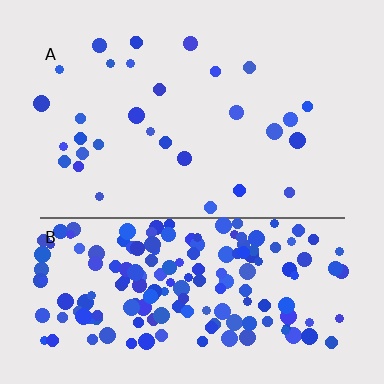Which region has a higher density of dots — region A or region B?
B (the bottom).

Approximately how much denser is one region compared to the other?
Approximately 5.6× — region B over region A.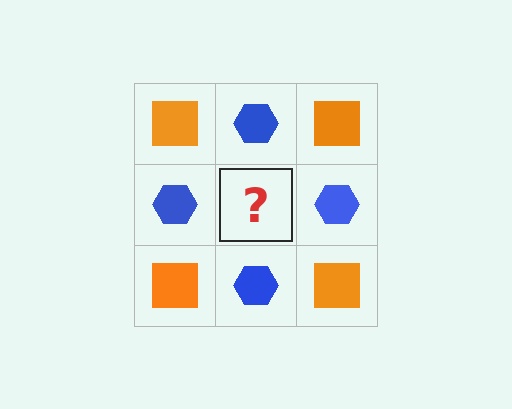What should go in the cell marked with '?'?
The missing cell should contain an orange square.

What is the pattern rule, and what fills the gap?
The rule is that it alternates orange square and blue hexagon in a checkerboard pattern. The gap should be filled with an orange square.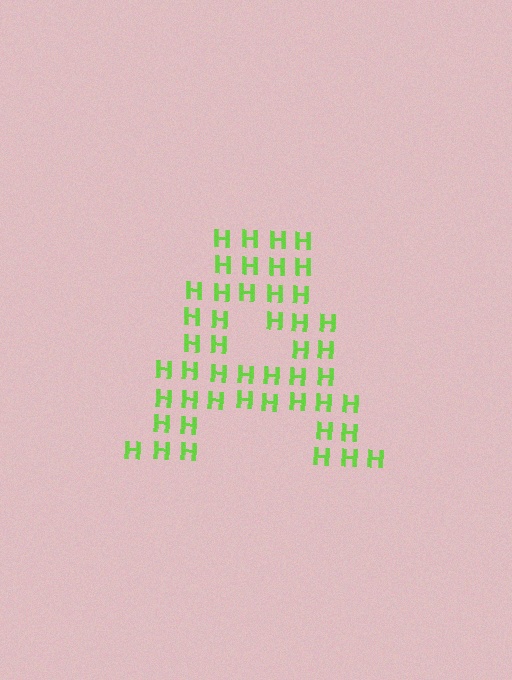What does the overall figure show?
The overall figure shows the letter A.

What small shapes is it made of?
It is made of small letter H's.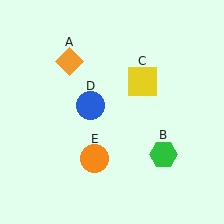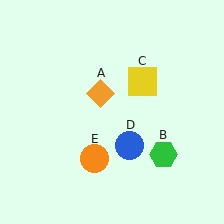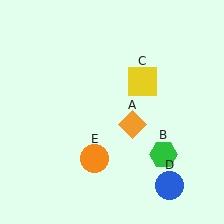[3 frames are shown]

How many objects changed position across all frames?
2 objects changed position: orange diamond (object A), blue circle (object D).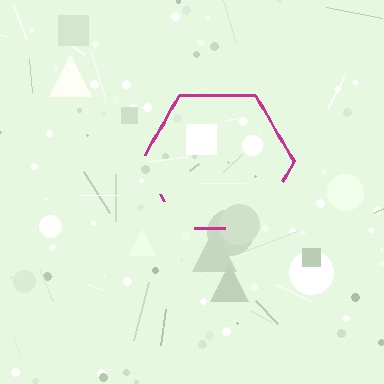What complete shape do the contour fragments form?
The contour fragments form a hexagon.